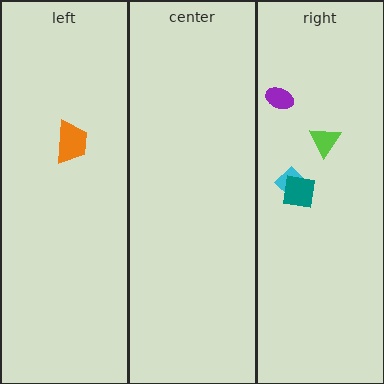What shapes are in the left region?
The orange trapezoid.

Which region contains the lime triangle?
The right region.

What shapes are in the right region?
The cyan diamond, the teal square, the purple ellipse, the lime triangle.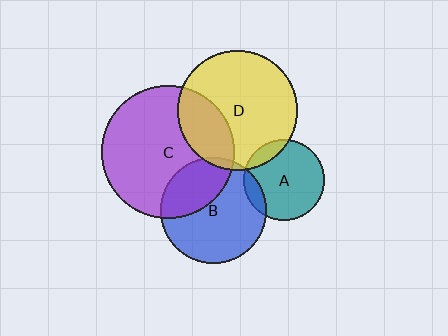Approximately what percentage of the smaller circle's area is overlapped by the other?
Approximately 5%.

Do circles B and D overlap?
Yes.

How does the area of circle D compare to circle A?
Approximately 2.2 times.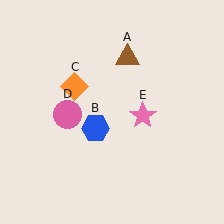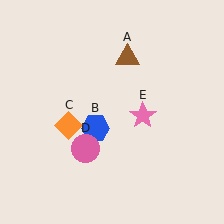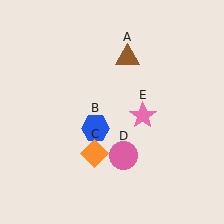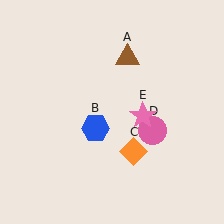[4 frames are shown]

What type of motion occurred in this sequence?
The orange diamond (object C), pink circle (object D) rotated counterclockwise around the center of the scene.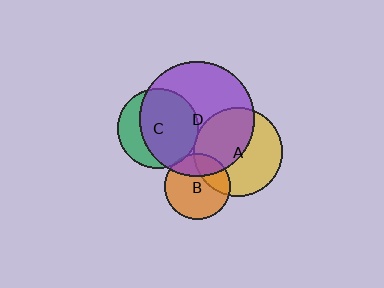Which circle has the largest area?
Circle D (purple).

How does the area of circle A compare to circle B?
Approximately 1.8 times.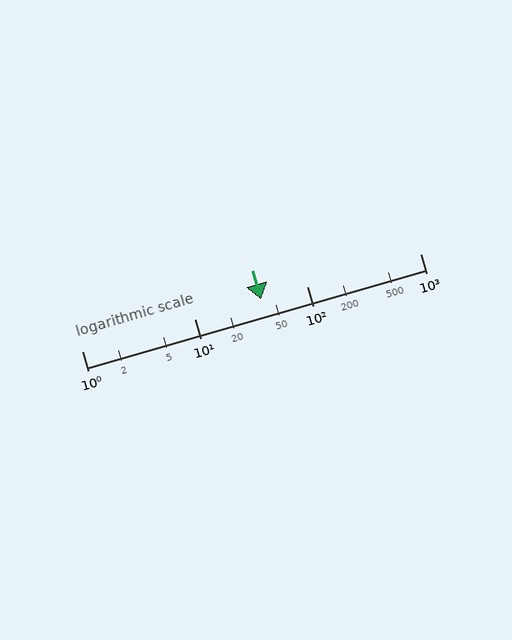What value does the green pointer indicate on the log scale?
The pointer indicates approximately 39.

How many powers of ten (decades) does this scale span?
The scale spans 3 decades, from 1 to 1000.